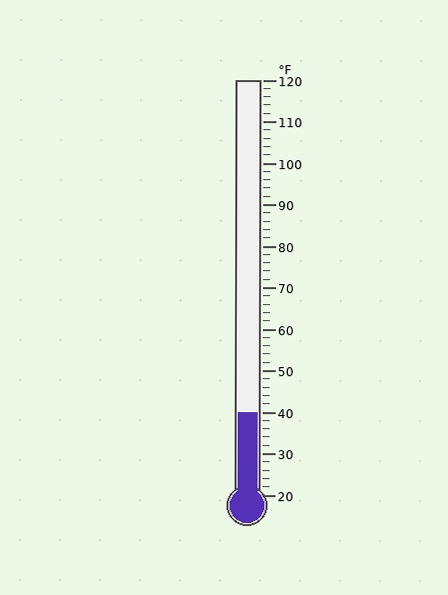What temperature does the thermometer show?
The thermometer shows approximately 40°F.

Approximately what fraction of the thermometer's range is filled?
The thermometer is filled to approximately 20% of its range.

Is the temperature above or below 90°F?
The temperature is below 90°F.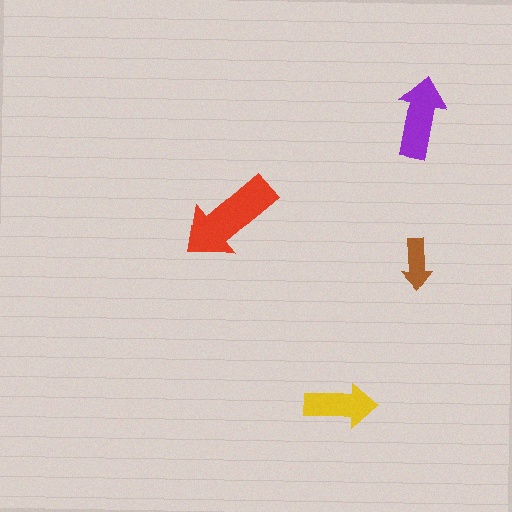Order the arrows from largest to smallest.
the red one, the purple one, the yellow one, the brown one.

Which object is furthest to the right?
The purple arrow is rightmost.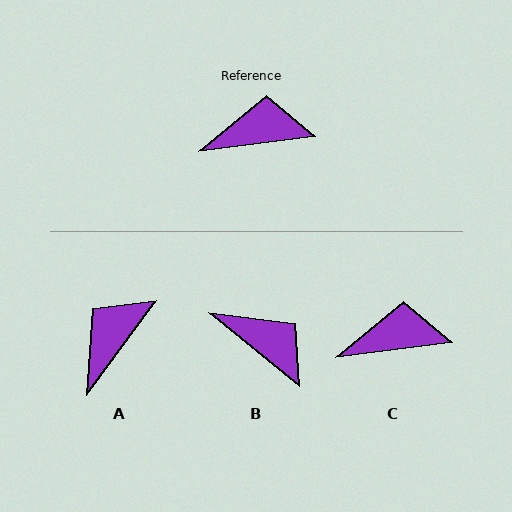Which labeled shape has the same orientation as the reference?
C.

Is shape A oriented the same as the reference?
No, it is off by about 47 degrees.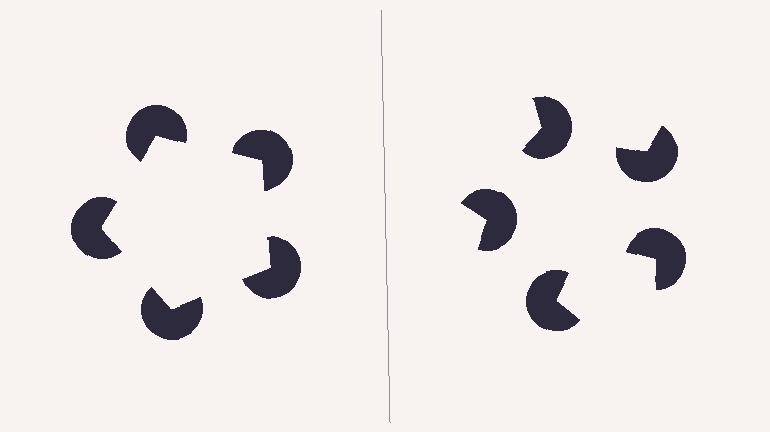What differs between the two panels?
The pac-man discs are positioned identically on both sides; only the wedge orientations differ. On the left they align to a pentagon; on the right they are misaligned.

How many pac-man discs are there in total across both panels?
10 — 5 on each side.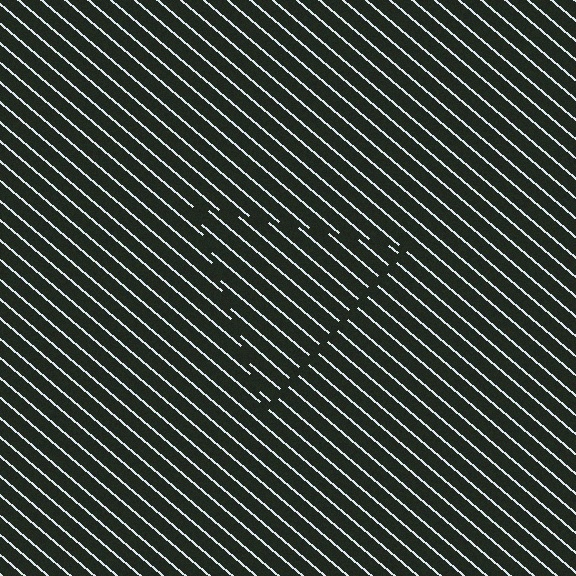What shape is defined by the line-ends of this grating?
An illusory triangle. The interior of the shape contains the same grating, shifted by half a period — the contour is defined by the phase discontinuity where line-ends from the inner and outer gratings abut.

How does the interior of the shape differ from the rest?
The interior of the shape contains the same grating, shifted by half a period — the contour is defined by the phase discontinuity where line-ends from the inner and outer gratings abut.